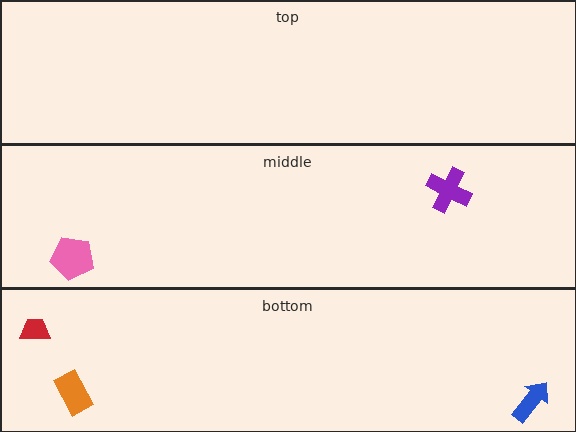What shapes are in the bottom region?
The orange rectangle, the blue arrow, the red trapezoid.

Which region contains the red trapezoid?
The bottom region.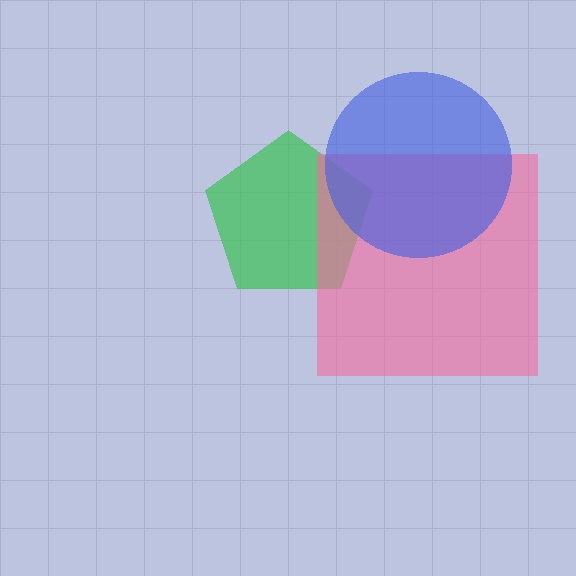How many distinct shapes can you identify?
There are 3 distinct shapes: a green pentagon, a pink square, a blue circle.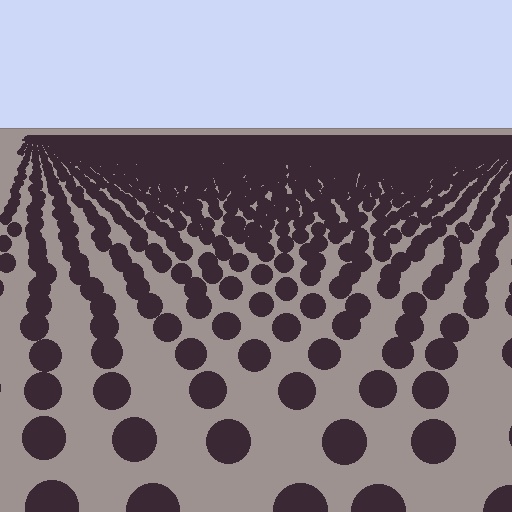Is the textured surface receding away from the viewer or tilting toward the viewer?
The surface is receding away from the viewer. Texture elements get smaller and denser toward the top.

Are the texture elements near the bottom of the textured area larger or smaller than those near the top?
Larger. Near the bottom, elements are closer to the viewer and appear at a bigger on-screen size.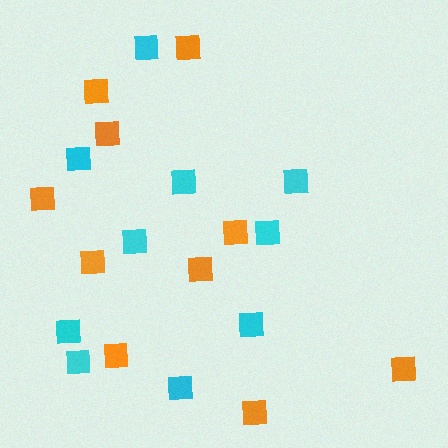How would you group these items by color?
There are 2 groups: one group of cyan squares (10) and one group of orange squares (10).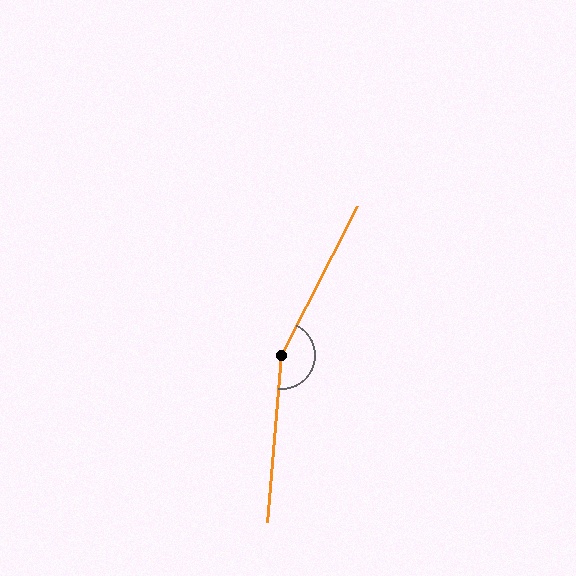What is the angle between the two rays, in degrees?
Approximately 158 degrees.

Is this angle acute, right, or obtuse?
It is obtuse.